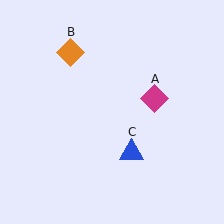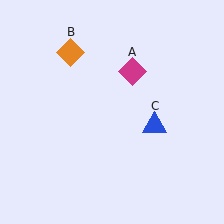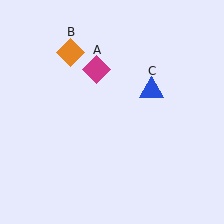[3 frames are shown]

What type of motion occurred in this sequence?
The magenta diamond (object A), blue triangle (object C) rotated counterclockwise around the center of the scene.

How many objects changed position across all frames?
2 objects changed position: magenta diamond (object A), blue triangle (object C).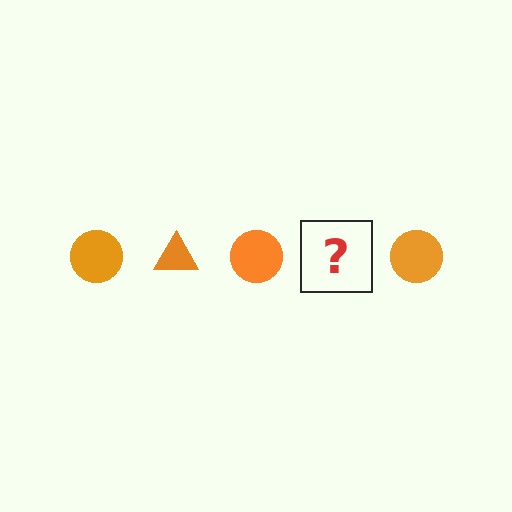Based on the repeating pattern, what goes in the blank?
The blank should be an orange triangle.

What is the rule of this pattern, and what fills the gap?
The rule is that the pattern cycles through circle, triangle shapes in orange. The gap should be filled with an orange triangle.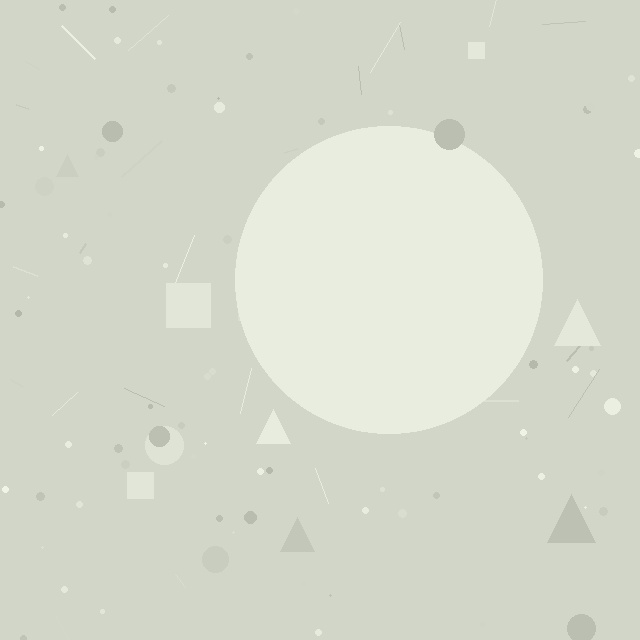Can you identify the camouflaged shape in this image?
The camouflaged shape is a circle.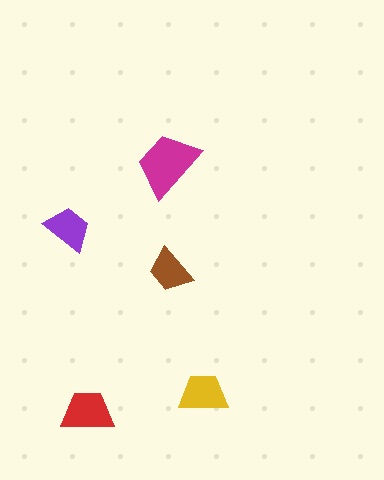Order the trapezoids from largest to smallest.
the magenta one, the red one, the yellow one, the purple one, the brown one.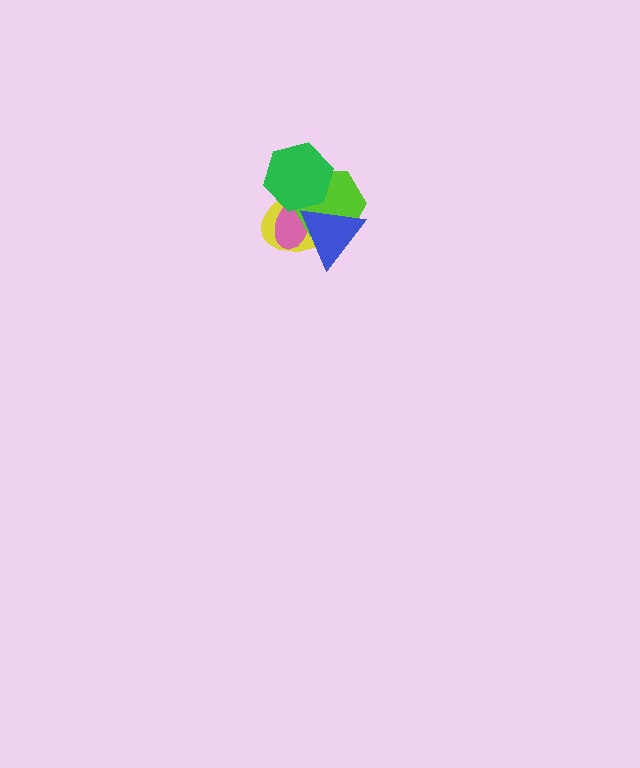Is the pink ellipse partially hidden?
Yes, it is partially covered by another shape.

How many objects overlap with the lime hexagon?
4 objects overlap with the lime hexagon.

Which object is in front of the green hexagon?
The blue triangle is in front of the green hexagon.